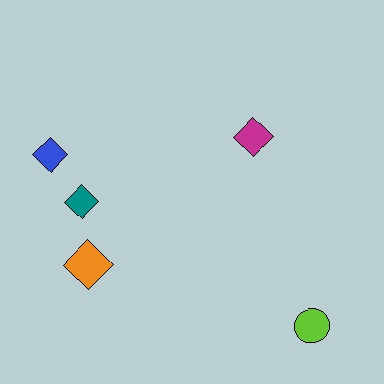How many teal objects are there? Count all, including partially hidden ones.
There is 1 teal object.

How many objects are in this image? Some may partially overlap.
There are 5 objects.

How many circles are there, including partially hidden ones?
There is 1 circle.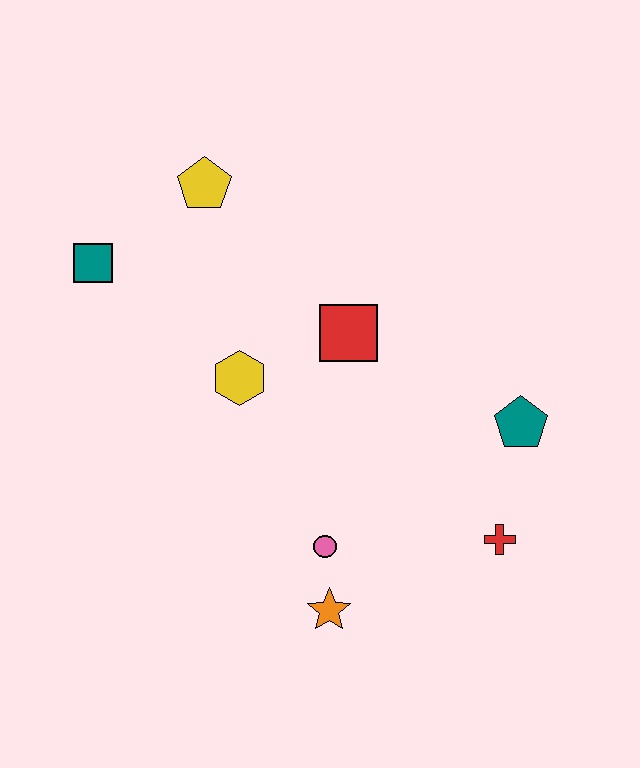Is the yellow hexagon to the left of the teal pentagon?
Yes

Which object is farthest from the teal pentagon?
The teal square is farthest from the teal pentagon.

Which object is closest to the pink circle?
The orange star is closest to the pink circle.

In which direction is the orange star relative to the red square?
The orange star is below the red square.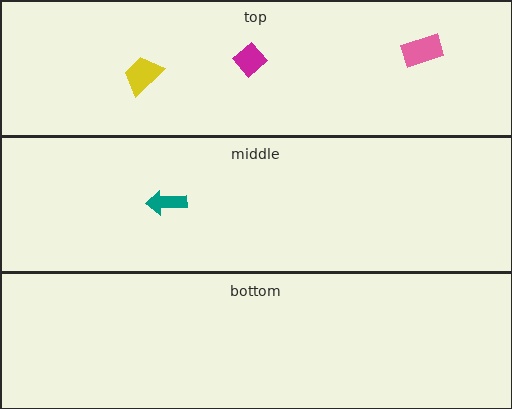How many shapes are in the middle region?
1.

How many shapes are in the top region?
3.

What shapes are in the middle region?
The teal arrow.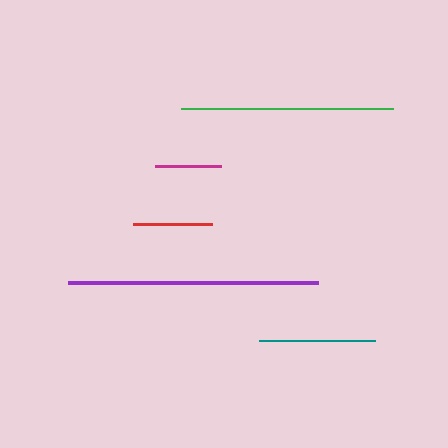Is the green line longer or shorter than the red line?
The green line is longer than the red line.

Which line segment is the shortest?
The magenta line is the shortest at approximately 66 pixels.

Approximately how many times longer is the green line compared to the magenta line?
The green line is approximately 3.2 times the length of the magenta line.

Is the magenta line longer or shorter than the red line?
The red line is longer than the magenta line.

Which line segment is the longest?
The purple line is the longest at approximately 249 pixels.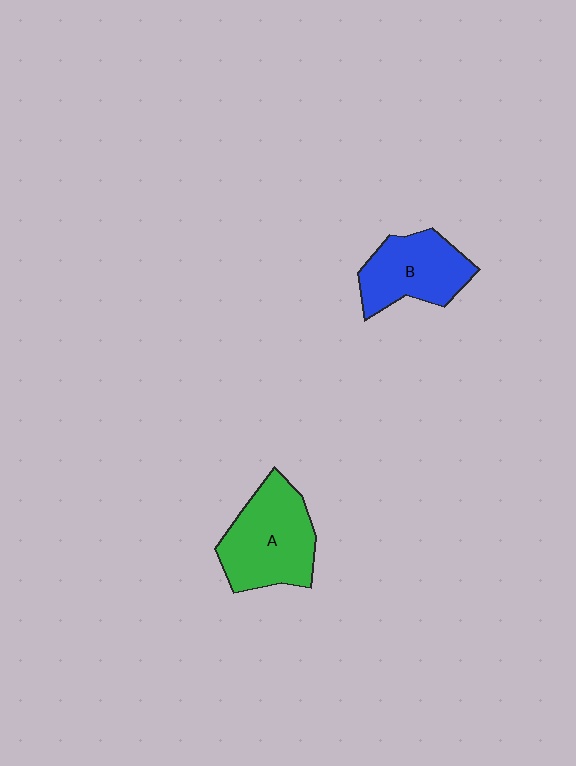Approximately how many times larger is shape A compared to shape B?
Approximately 1.2 times.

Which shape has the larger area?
Shape A (green).